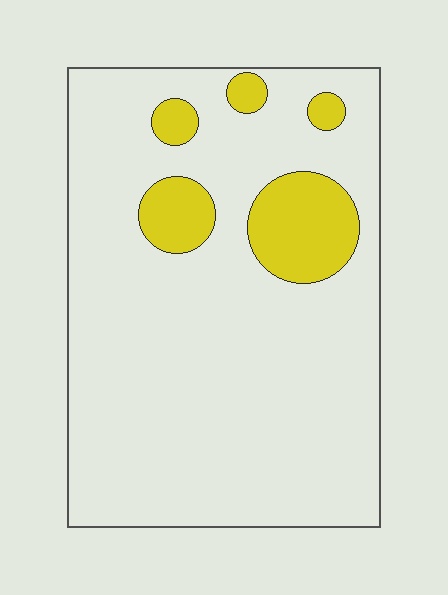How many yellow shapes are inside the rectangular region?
5.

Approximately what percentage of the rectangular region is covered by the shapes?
Approximately 15%.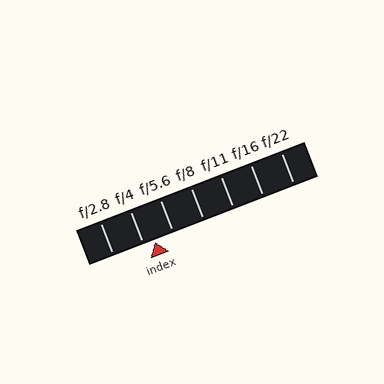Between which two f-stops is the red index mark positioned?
The index mark is between f/4 and f/5.6.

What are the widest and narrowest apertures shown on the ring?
The widest aperture shown is f/2.8 and the narrowest is f/22.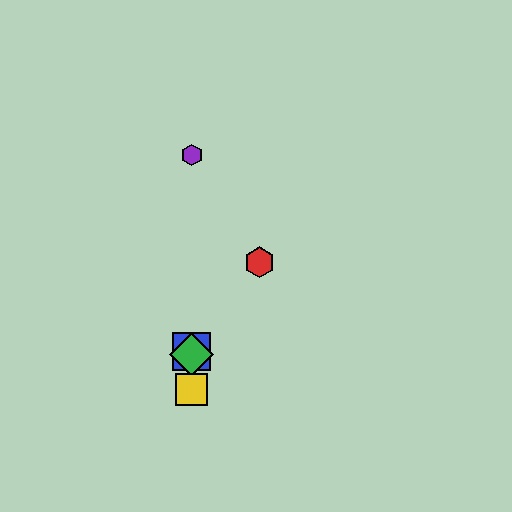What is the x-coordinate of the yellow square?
The yellow square is at x≈192.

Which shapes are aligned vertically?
The blue square, the green diamond, the yellow square, the purple hexagon are aligned vertically.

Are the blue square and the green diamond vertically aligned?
Yes, both are at x≈192.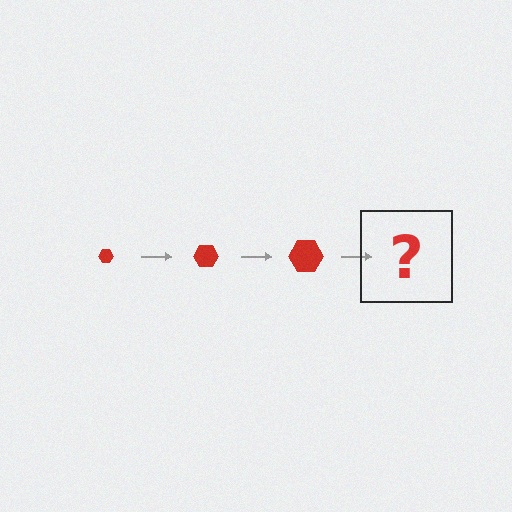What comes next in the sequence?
The next element should be a red hexagon, larger than the previous one.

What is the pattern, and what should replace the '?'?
The pattern is that the hexagon gets progressively larger each step. The '?' should be a red hexagon, larger than the previous one.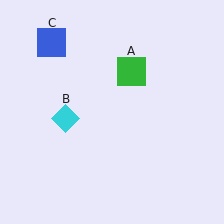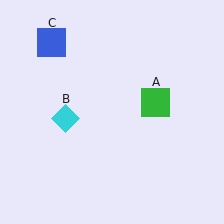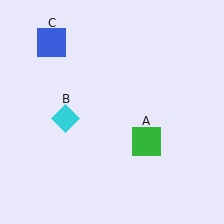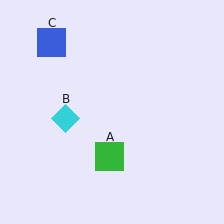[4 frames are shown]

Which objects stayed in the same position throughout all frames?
Cyan diamond (object B) and blue square (object C) remained stationary.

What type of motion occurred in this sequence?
The green square (object A) rotated clockwise around the center of the scene.